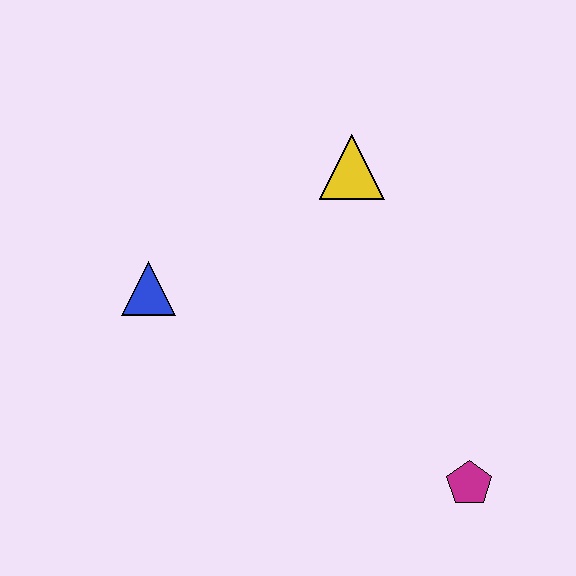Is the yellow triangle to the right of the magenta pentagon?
No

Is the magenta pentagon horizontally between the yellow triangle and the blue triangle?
No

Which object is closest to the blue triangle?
The yellow triangle is closest to the blue triangle.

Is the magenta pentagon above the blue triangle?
No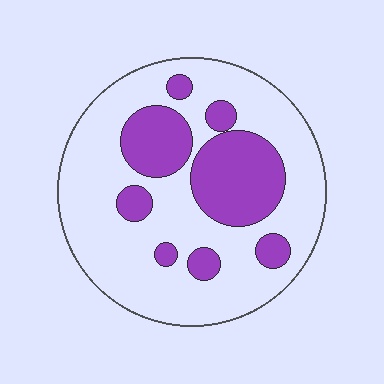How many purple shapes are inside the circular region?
8.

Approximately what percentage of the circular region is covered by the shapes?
Approximately 30%.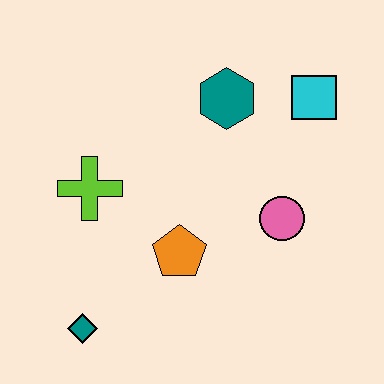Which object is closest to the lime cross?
The orange pentagon is closest to the lime cross.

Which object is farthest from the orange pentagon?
The cyan square is farthest from the orange pentagon.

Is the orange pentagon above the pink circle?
No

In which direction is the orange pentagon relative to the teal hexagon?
The orange pentagon is below the teal hexagon.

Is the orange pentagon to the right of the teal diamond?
Yes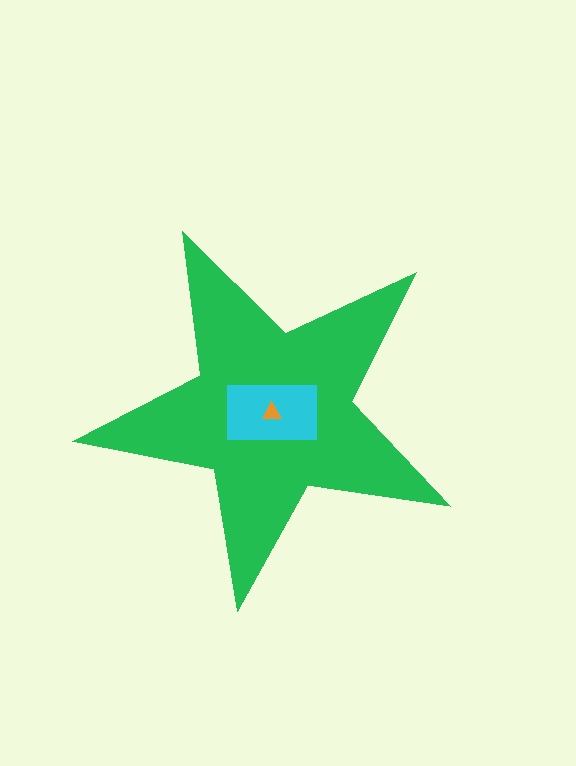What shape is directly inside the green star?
The cyan rectangle.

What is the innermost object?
The orange triangle.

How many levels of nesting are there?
3.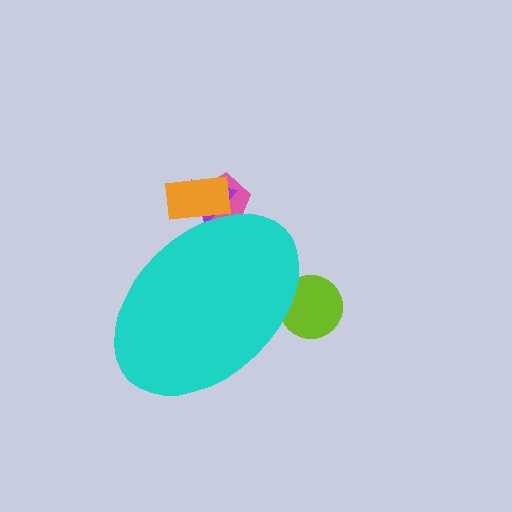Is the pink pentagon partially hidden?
Yes, the pink pentagon is partially hidden behind the cyan ellipse.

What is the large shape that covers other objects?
A cyan ellipse.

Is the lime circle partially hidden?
Yes, the lime circle is partially hidden behind the cyan ellipse.